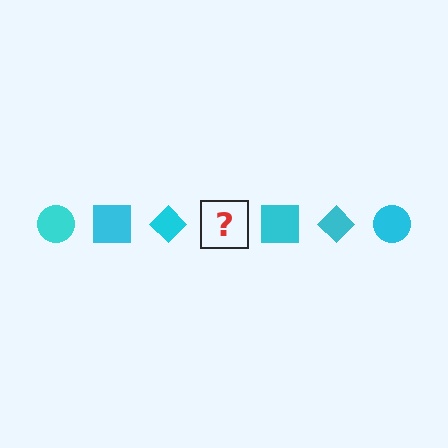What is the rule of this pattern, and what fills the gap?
The rule is that the pattern cycles through circle, square, diamond shapes in cyan. The gap should be filled with a cyan circle.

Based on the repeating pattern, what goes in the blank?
The blank should be a cyan circle.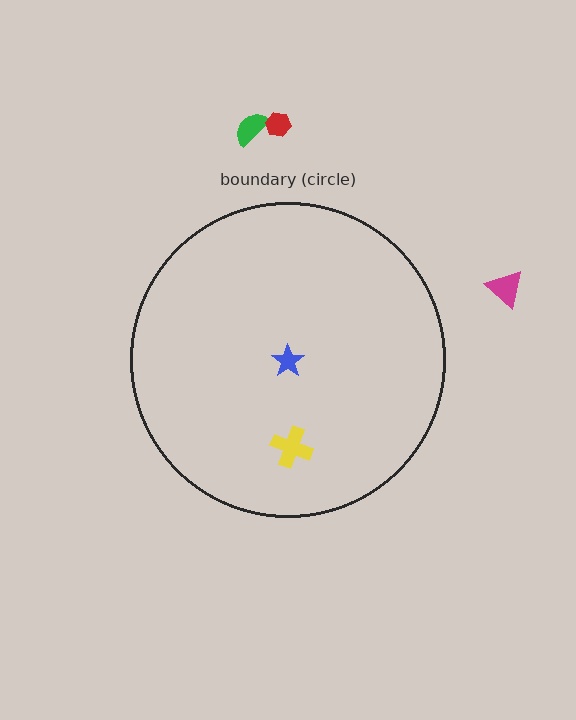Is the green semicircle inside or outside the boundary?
Outside.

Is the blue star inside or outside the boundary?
Inside.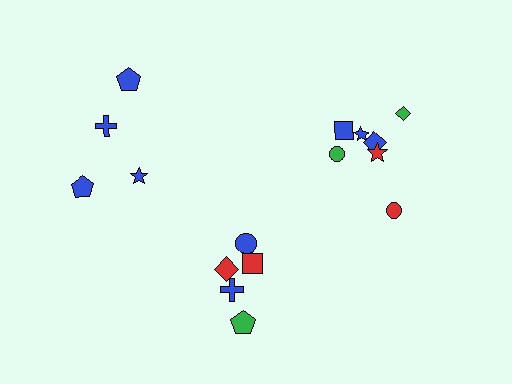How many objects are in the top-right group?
There are 7 objects.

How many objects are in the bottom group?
There are 5 objects.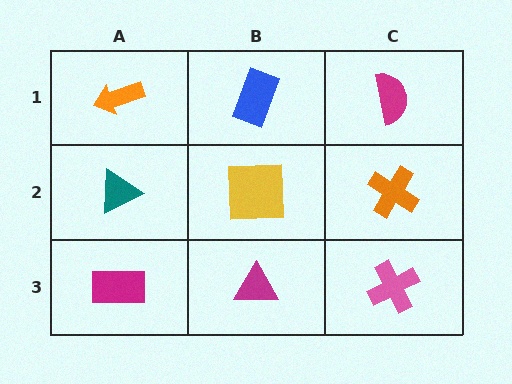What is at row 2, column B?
A yellow square.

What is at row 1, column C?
A magenta semicircle.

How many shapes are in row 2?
3 shapes.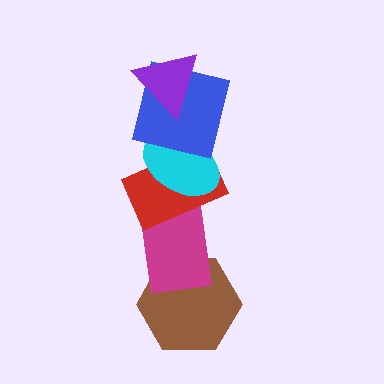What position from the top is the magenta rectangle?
The magenta rectangle is 5th from the top.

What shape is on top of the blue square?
The purple triangle is on top of the blue square.